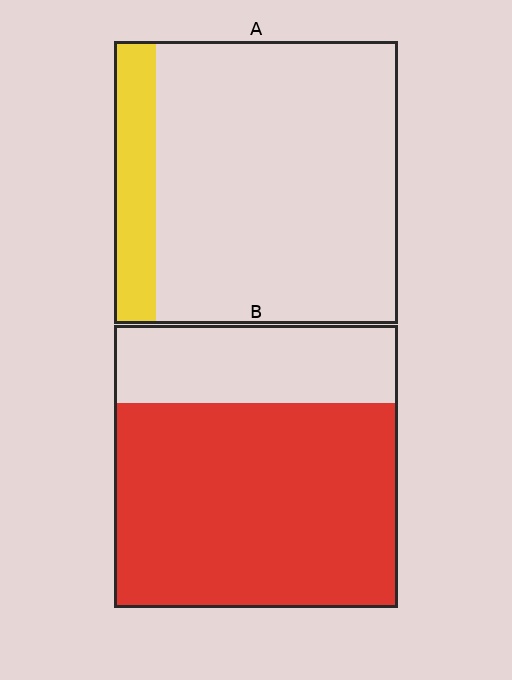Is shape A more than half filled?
No.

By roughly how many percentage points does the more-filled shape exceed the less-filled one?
By roughly 60 percentage points (B over A).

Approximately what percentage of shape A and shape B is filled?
A is approximately 15% and B is approximately 70%.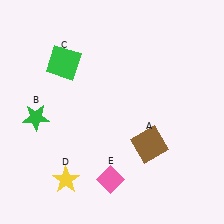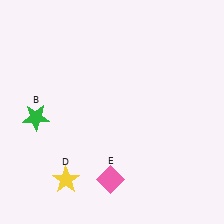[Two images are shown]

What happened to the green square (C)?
The green square (C) was removed in Image 2. It was in the top-left area of Image 1.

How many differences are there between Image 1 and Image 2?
There are 2 differences between the two images.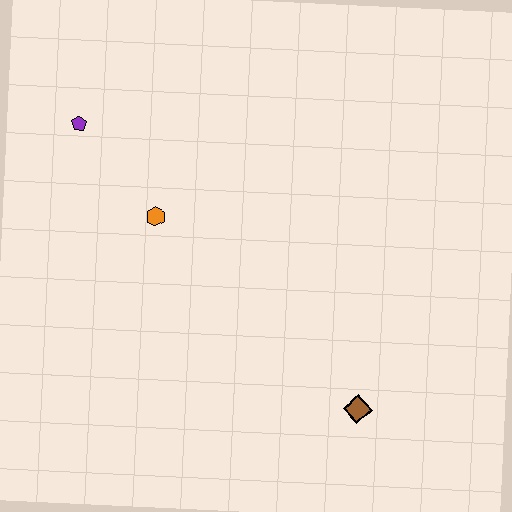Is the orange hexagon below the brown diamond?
No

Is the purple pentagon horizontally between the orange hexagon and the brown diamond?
No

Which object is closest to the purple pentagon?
The orange hexagon is closest to the purple pentagon.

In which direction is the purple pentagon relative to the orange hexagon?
The purple pentagon is above the orange hexagon.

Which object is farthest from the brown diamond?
The purple pentagon is farthest from the brown diamond.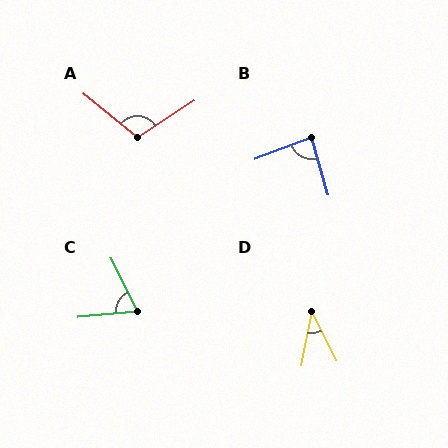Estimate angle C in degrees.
Approximately 69 degrees.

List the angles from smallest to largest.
D (37°), C (69°), B (86°), A (108°).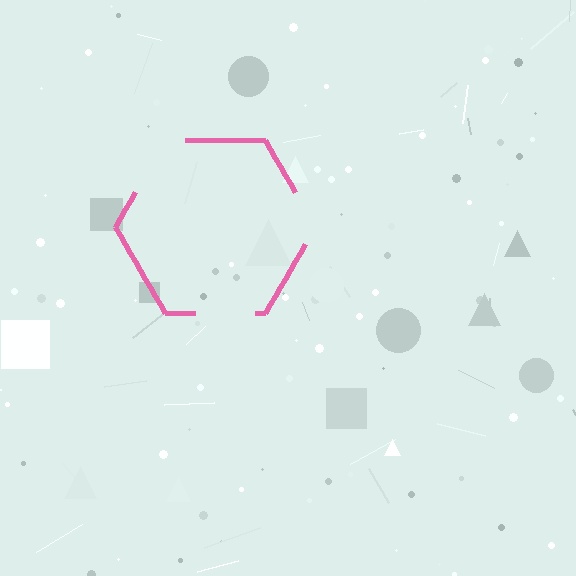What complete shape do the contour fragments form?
The contour fragments form a hexagon.